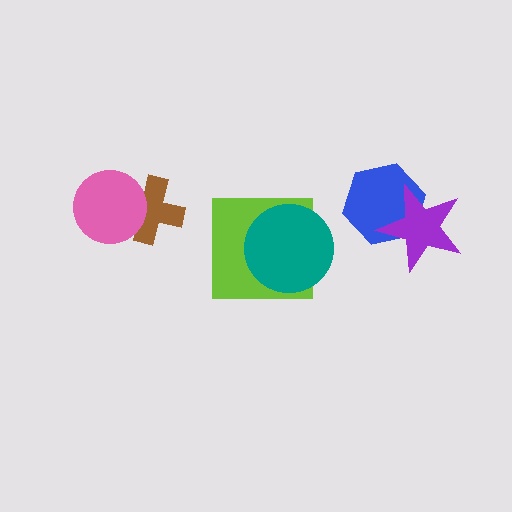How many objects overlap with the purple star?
1 object overlaps with the purple star.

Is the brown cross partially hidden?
Yes, it is partially covered by another shape.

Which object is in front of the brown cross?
The pink circle is in front of the brown cross.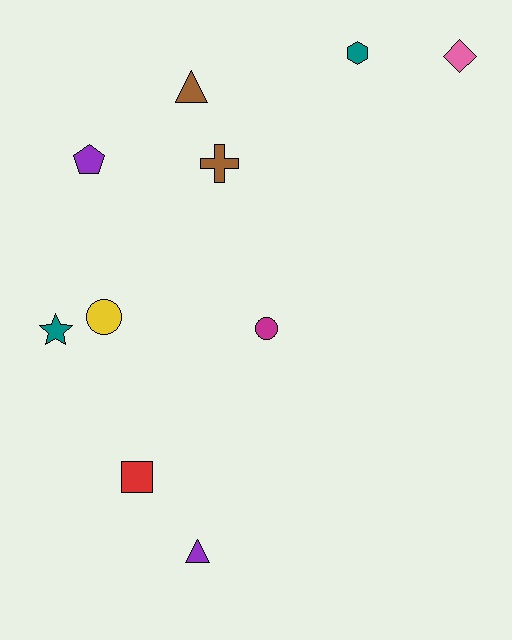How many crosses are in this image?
There is 1 cross.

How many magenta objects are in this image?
There is 1 magenta object.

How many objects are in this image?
There are 10 objects.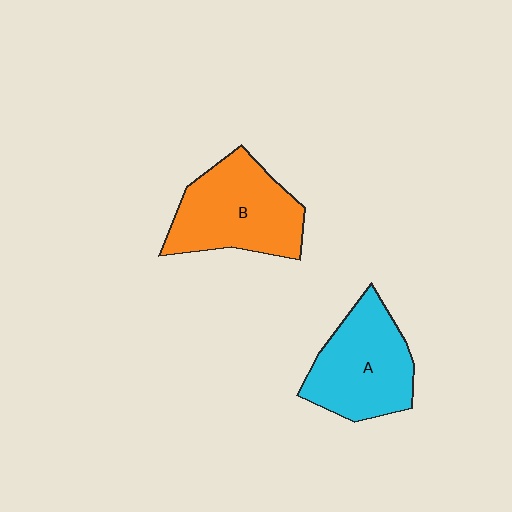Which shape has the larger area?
Shape B (orange).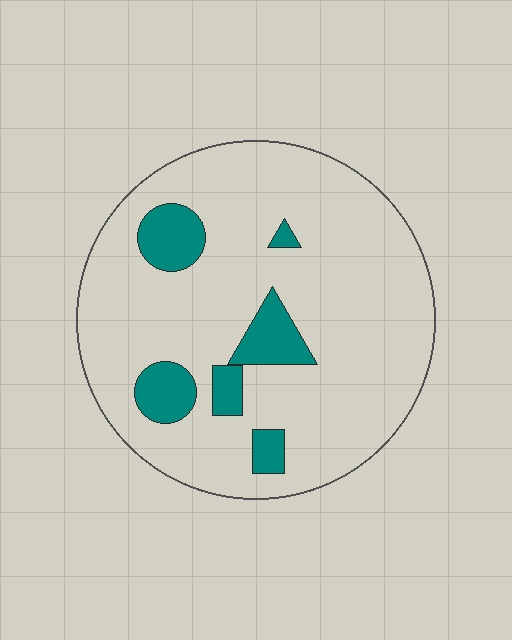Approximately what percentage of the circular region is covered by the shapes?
Approximately 15%.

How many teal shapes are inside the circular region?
6.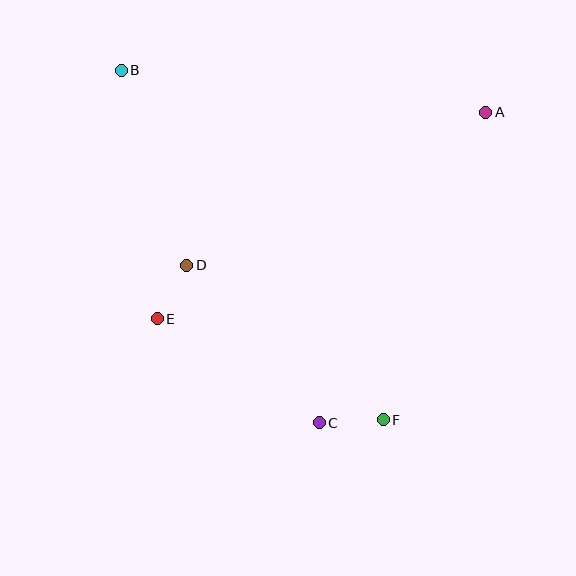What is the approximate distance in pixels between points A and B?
The distance between A and B is approximately 367 pixels.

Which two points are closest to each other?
Points D and E are closest to each other.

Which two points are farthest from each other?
Points B and F are farthest from each other.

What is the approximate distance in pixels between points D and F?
The distance between D and F is approximately 250 pixels.